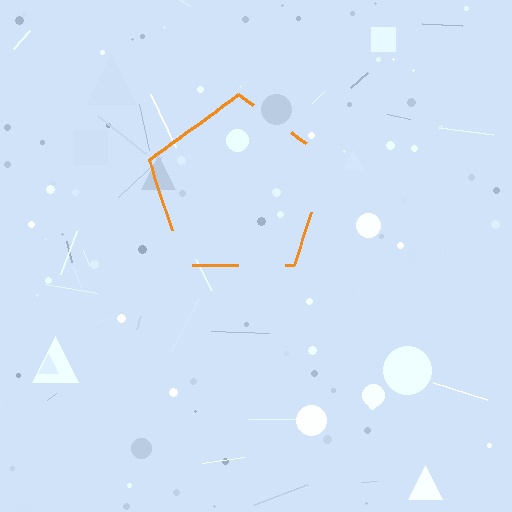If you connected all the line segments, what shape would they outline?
They would outline a pentagon.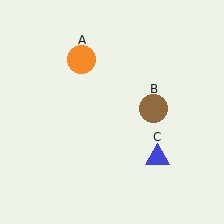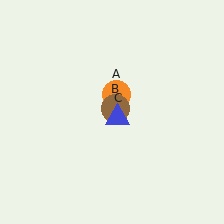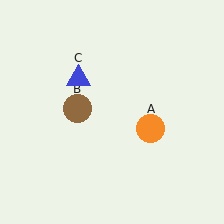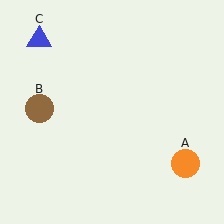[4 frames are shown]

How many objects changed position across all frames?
3 objects changed position: orange circle (object A), brown circle (object B), blue triangle (object C).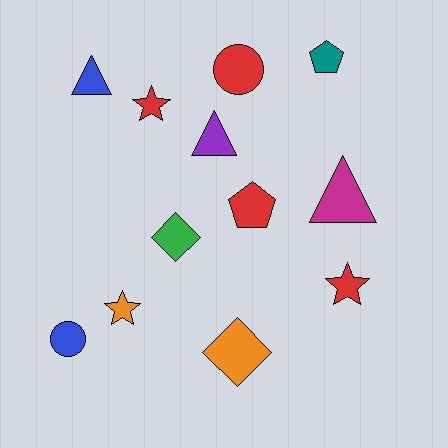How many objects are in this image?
There are 12 objects.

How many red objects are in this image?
There are 4 red objects.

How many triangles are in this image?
There are 3 triangles.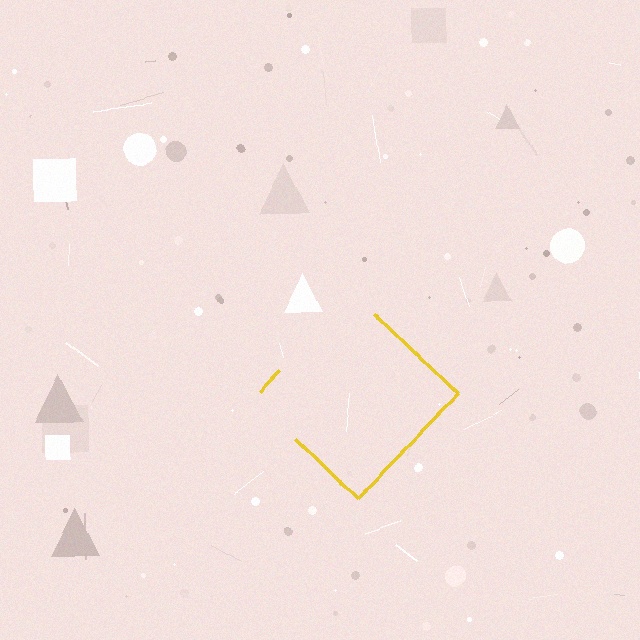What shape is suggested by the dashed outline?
The dashed outline suggests a diamond.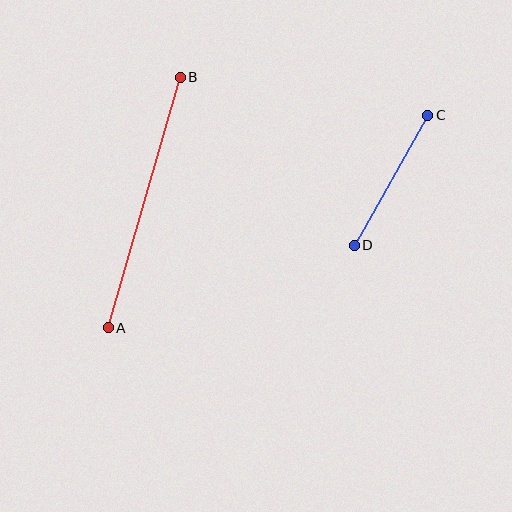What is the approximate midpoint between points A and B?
The midpoint is at approximately (144, 203) pixels.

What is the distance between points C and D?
The distance is approximately 149 pixels.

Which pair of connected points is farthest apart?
Points A and B are farthest apart.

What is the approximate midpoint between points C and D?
The midpoint is at approximately (391, 180) pixels.